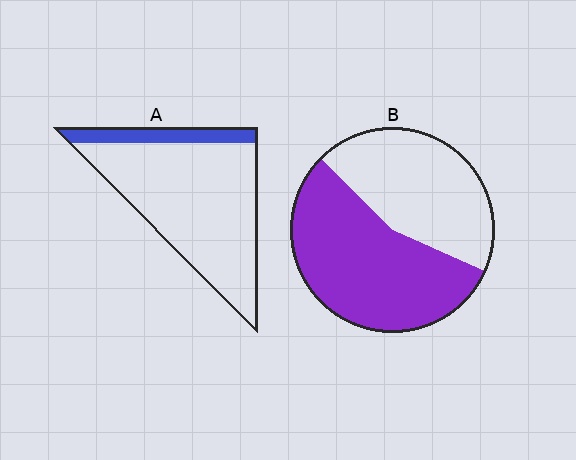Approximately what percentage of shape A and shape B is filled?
A is approximately 15% and B is approximately 55%.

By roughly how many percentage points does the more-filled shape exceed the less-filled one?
By roughly 40 percentage points (B over A).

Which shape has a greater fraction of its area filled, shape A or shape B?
Shape B.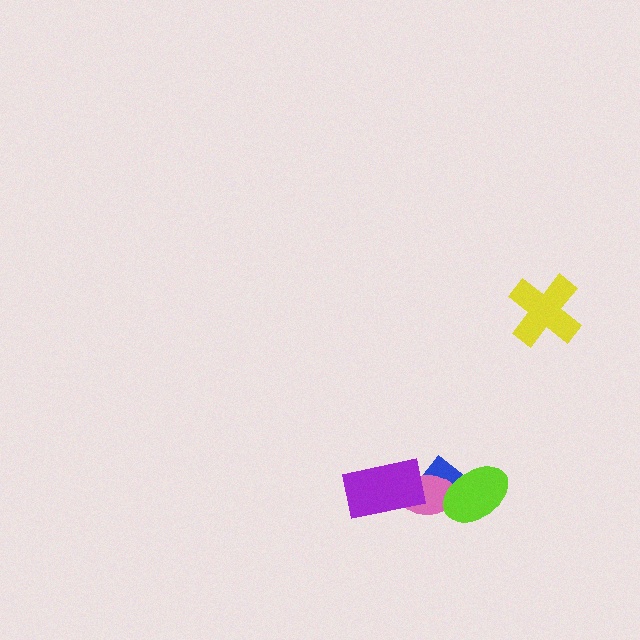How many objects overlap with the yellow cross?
0 objects overlap with the yellow cross.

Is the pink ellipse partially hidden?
Yes, it is partially covered by another shape.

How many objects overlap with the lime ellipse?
2 objects overlap with the lime ellipse.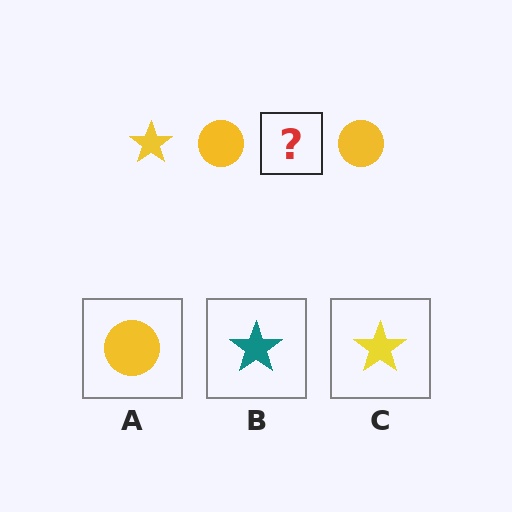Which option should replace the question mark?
Option C.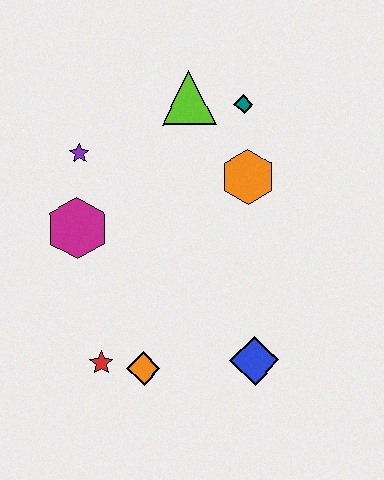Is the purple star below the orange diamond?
No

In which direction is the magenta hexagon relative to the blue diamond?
The magenta hexagon is to the left of the blue diamond.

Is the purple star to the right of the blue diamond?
No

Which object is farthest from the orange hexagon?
The red star is farthest from the orange hexagon.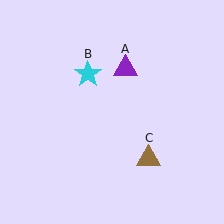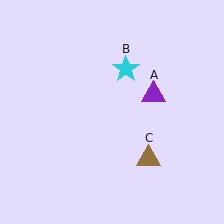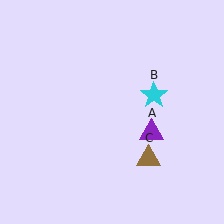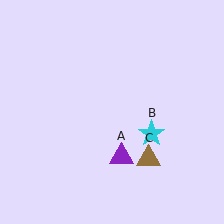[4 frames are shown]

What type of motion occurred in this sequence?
The purple triangle (object A), cyan star (object B) rotated clockwise around the center of the scene.